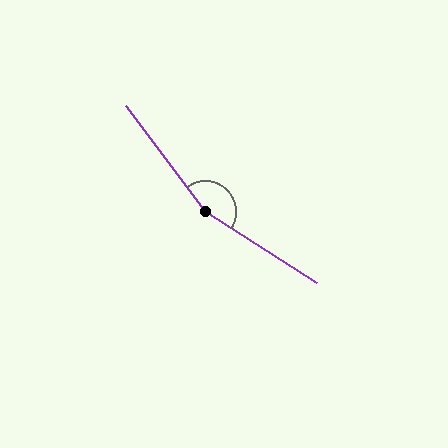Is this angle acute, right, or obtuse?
It is obtuse.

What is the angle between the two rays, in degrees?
Approximately 159 degrees.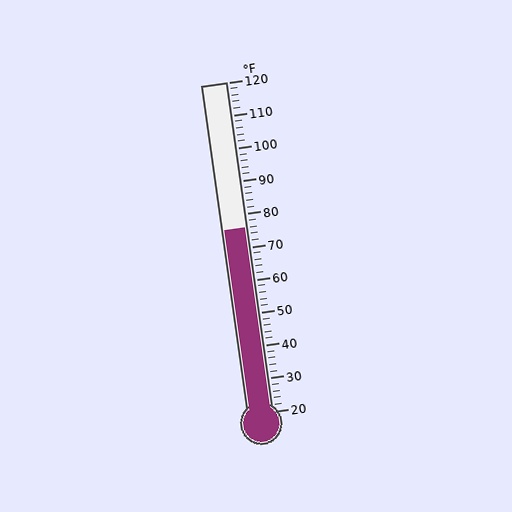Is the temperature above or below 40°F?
The temperature is above 40°F.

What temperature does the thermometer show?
The thermometer shows approximately 76°F.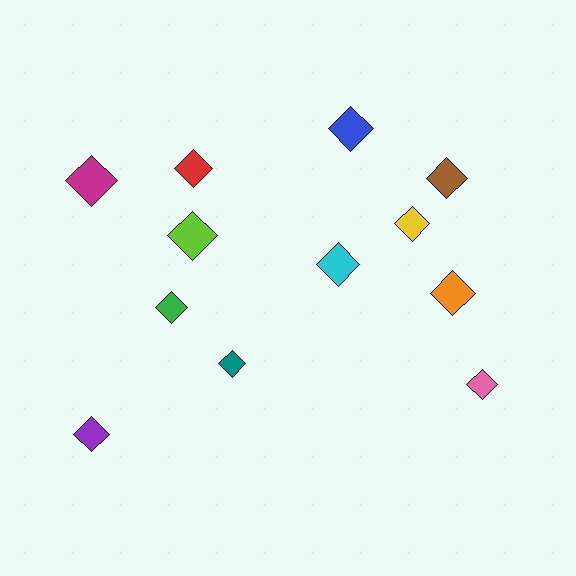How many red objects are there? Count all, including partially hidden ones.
There is 1 red object.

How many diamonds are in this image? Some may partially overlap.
There are 12 diamonds.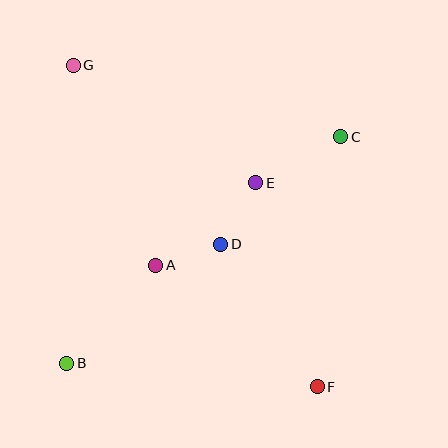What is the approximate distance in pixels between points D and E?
The distance between D and E is approximately 71 pixels.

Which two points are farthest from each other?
Points F and G are farthest from each other.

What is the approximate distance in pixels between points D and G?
The distance between D and G is approximately 232 pixels.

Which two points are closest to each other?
Points A and D are closest to each other.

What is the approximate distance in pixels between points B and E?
The distance between B and E is approximately 261 pixels.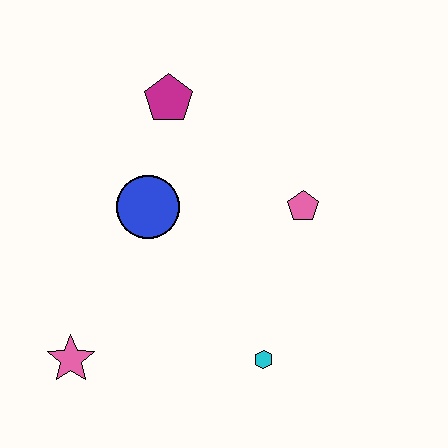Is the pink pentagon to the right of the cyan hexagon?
Yes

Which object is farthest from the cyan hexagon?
The magenta pentagon is farthest from the cyan hexagon.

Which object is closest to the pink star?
The blue circle is closest to the pink star.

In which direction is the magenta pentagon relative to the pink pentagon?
The magenta pentagon is to the left of the pink pentagon.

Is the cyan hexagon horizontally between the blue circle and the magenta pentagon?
No